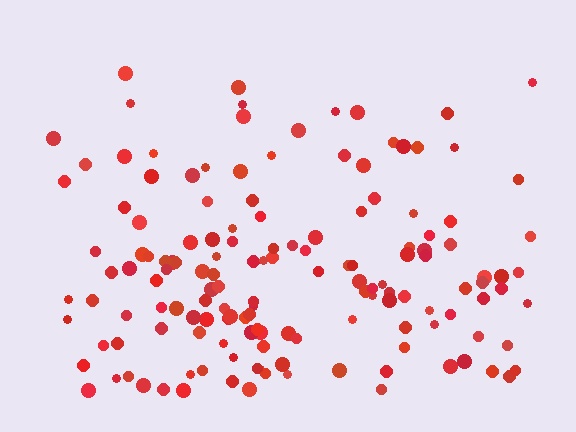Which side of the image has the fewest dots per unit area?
The top.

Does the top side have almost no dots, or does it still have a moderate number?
Still a moderate number, just noticeably fewer than the bottom.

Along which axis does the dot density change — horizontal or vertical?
Vertical.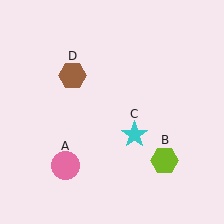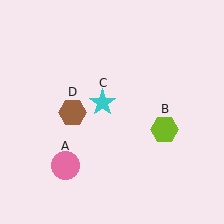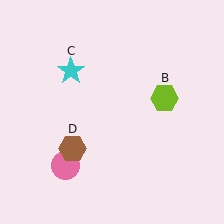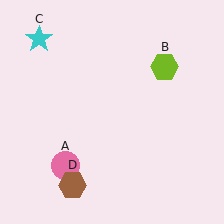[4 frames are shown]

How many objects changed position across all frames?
3 objects changed position: lime hexagon (object B), cyan star (object C), brown hexagon (object D).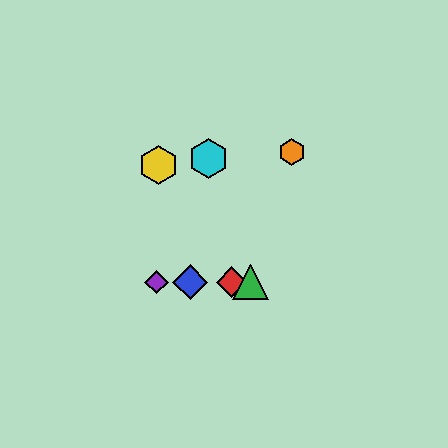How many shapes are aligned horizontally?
4 shapes (the red diamond, the blue diamond, the green triangle, the purple diamond) are aligned horizontally.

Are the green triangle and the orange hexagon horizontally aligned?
No, the green triangle is at y≈282 and the orange hexagon is at y≈152.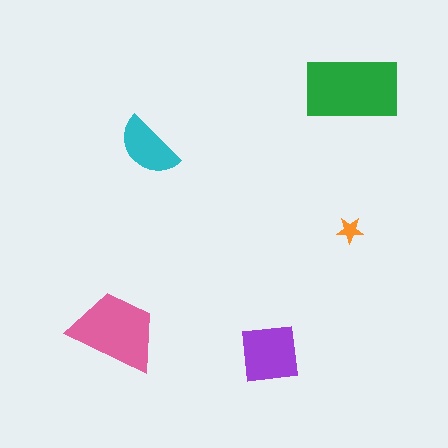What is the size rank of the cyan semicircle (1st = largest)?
4th.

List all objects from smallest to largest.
The orange star, the cyan semicircle, the purple square, the pink trapezoid, the green rectangle.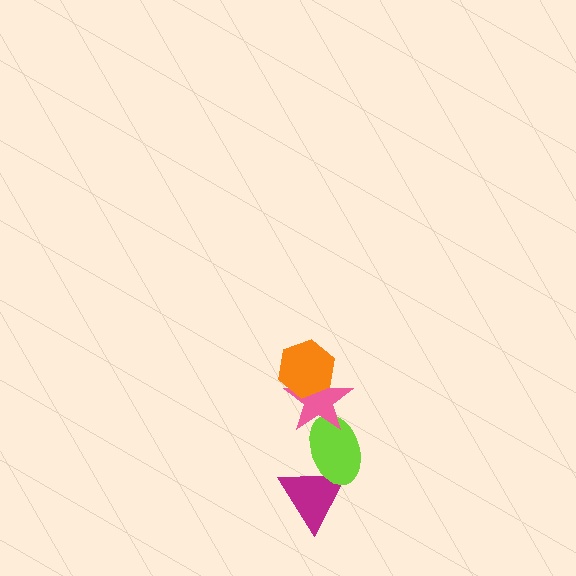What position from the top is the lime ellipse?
The lime ellipse is 3rd from the top.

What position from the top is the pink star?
The pink star is 2nd from the top.